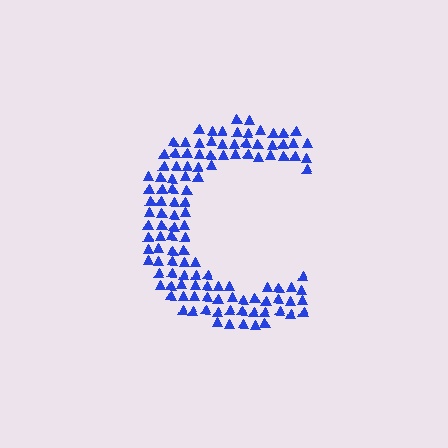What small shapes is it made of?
It is made of small triangles.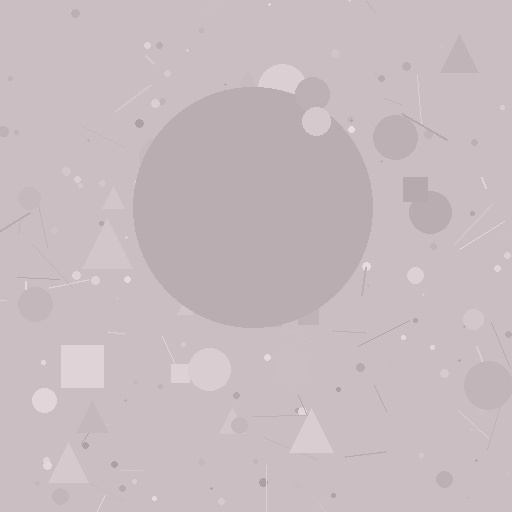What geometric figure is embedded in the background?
A circle is embedded in the background.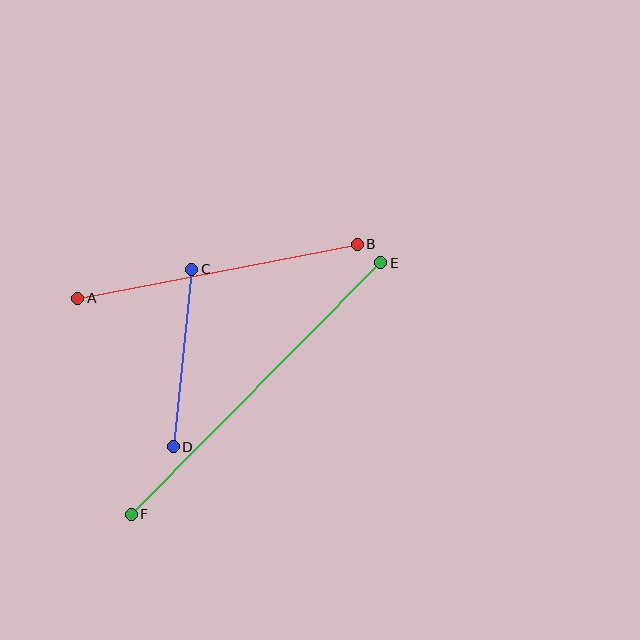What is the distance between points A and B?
The distance is approximately 284 pixels.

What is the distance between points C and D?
The distance is approximately 179 pixels.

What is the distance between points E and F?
The distance is approximately 354 pixels.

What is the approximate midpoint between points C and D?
The midpoint is at approximately (183, 358) pixels.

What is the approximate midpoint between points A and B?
The midpoint is at approximately (218, 271) pixels.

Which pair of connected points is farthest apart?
Points E and F are farthest apart.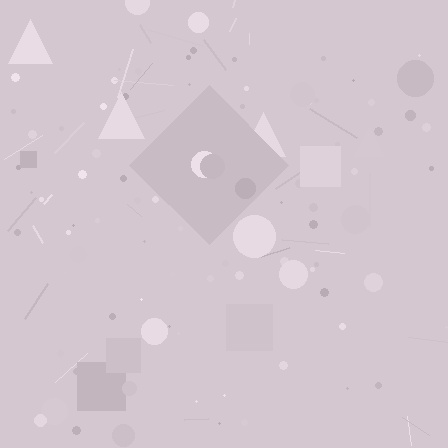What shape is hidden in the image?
A diamond is hidden in the image.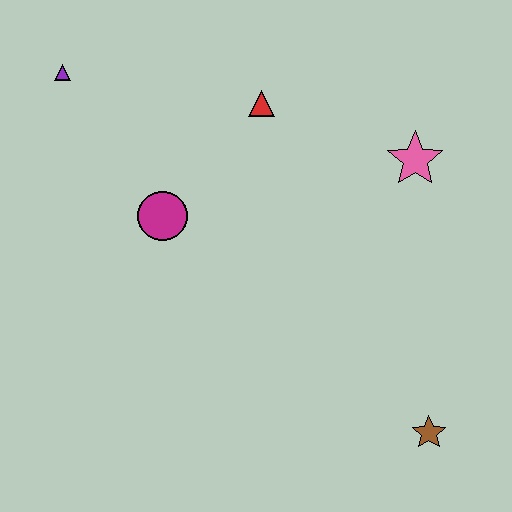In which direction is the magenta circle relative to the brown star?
The magenta circle is to the left of the brown star.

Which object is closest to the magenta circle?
The red triangle is closest to the magenta circle.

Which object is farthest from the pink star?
The purple triangle is farthest from the pink star.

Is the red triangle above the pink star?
Yes